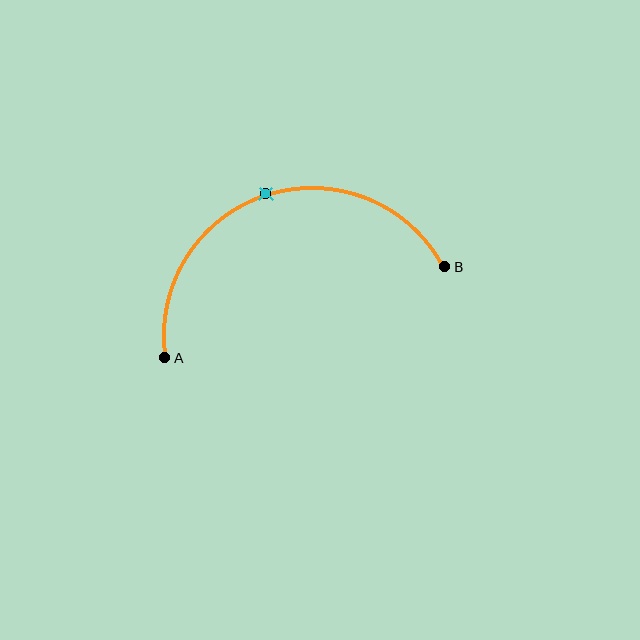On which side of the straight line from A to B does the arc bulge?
The arc bulges above the straight line connecting A and B.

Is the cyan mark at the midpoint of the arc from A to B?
Yes. The cyan mark lies on the arc at equal arc-length from both A and B — it is the arc midpoint.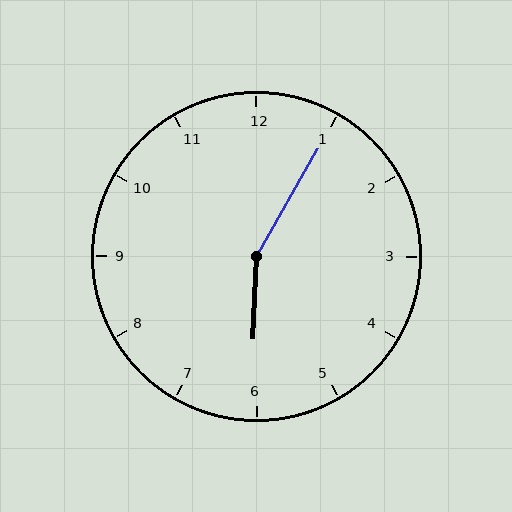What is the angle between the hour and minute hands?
Approximately 152 degrees.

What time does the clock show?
6:05.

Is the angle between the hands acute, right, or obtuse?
It is obtuse.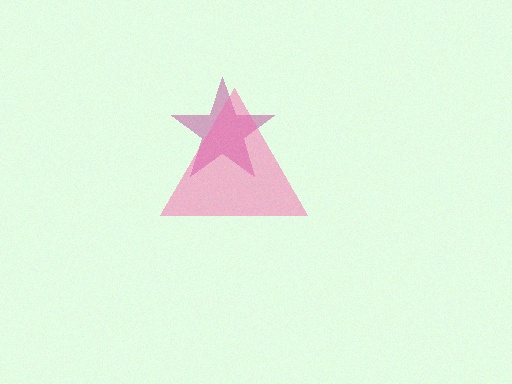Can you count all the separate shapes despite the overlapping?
Yes, there are 2 separate shapes.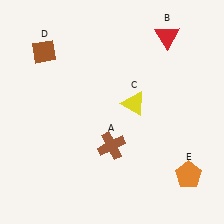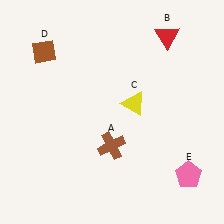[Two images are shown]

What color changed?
The pentagon (E) changed from orange in Image 1 to pink in Image 2.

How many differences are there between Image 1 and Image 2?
There is 1 difference between the two images.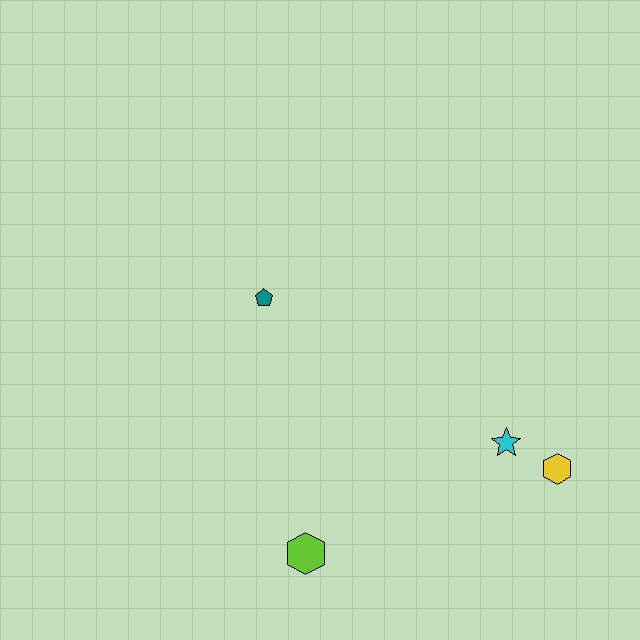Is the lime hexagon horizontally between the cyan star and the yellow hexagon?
No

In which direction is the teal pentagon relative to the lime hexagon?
The teal pentagon is above the lime hexagon.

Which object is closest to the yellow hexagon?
The cyan star is closest to the yellow hexagon.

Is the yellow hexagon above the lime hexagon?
Yes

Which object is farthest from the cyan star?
The teal pentagon is farthest from the cyan star.